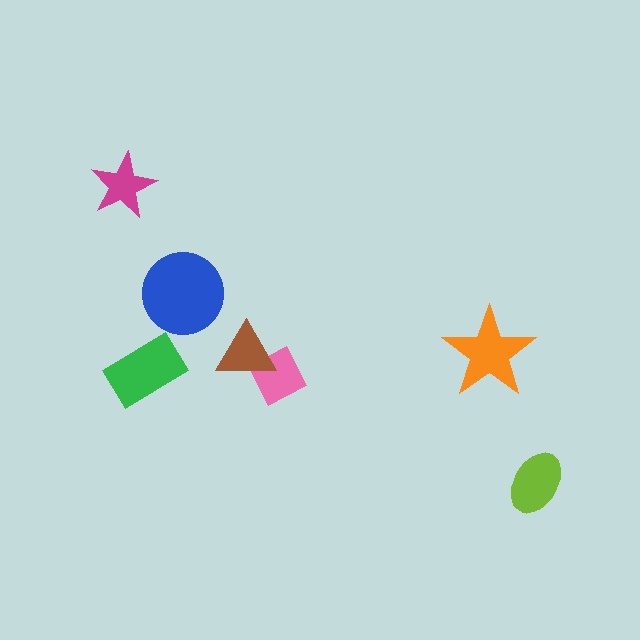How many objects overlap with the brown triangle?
1 object overlaps with the brown triangle.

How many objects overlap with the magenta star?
0 objects overlap with the magenta star.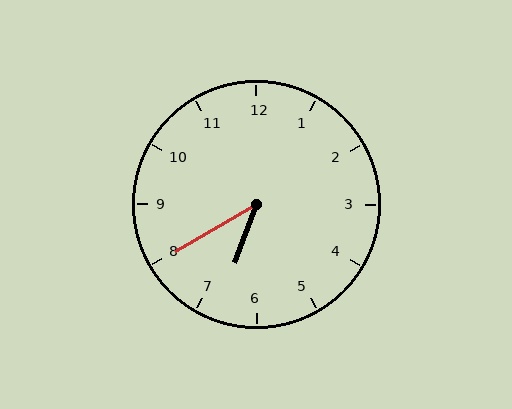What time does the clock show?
6:40.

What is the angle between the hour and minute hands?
Approximately 40 degrees.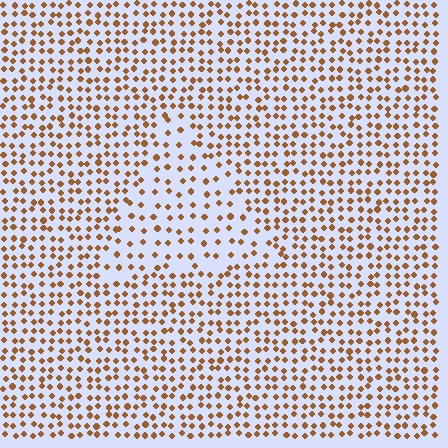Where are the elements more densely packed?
The elements are more densely packed outside the triangle boundary.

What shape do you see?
I see a triangle.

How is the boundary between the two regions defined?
The boundary is defined by a change in element density (approximately 1.8x ratio). All elements are the same color, size, and shape.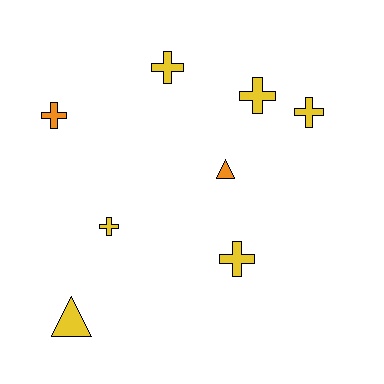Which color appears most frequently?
Yellow, with 6 objects.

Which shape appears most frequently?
Cross, with 6 objects.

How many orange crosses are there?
There is 1 orange cross.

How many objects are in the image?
There are 8 objects.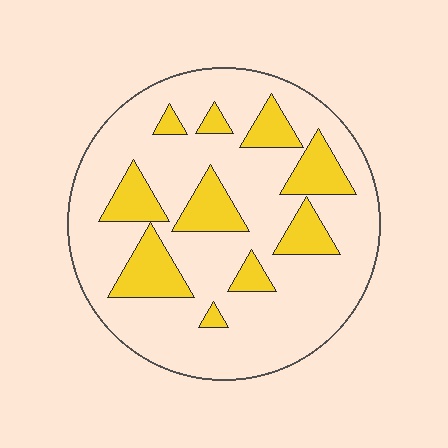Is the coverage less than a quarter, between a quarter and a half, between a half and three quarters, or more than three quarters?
Less than a quarter.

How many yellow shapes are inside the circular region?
10.